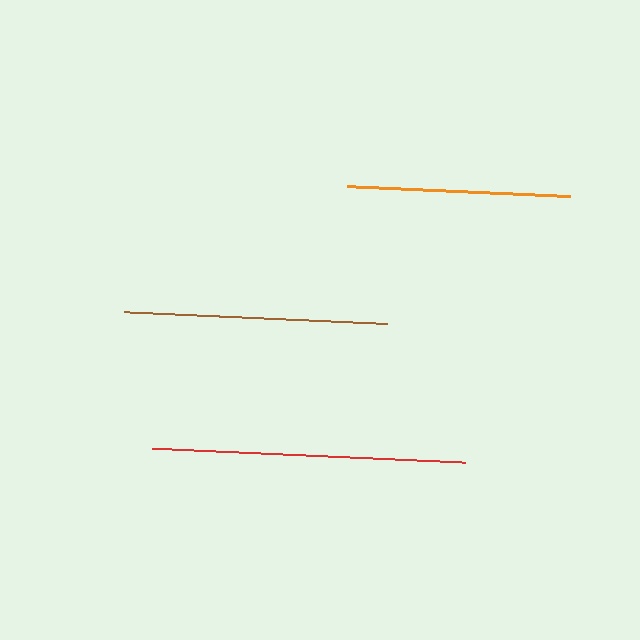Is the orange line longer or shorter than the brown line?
The brown line is longer than the orange line.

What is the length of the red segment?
The red segment is approximately 313 pixels long.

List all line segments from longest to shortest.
From longest to shortest: red, brown, orange.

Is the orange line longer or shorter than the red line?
The red line is longer than the orange line.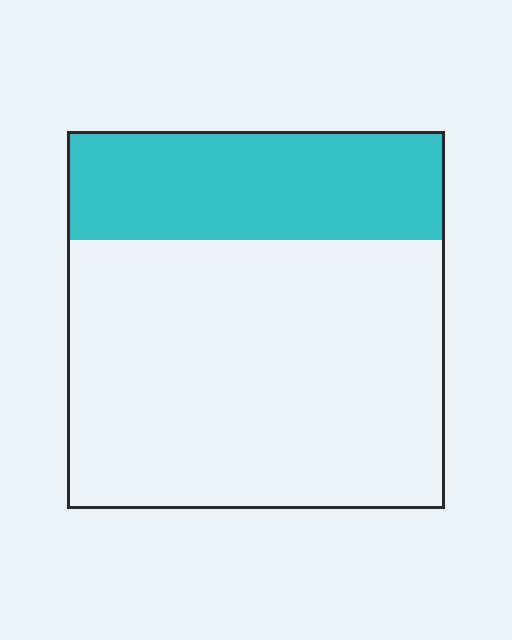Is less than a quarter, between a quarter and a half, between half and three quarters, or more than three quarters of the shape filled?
Between a quarter and a half.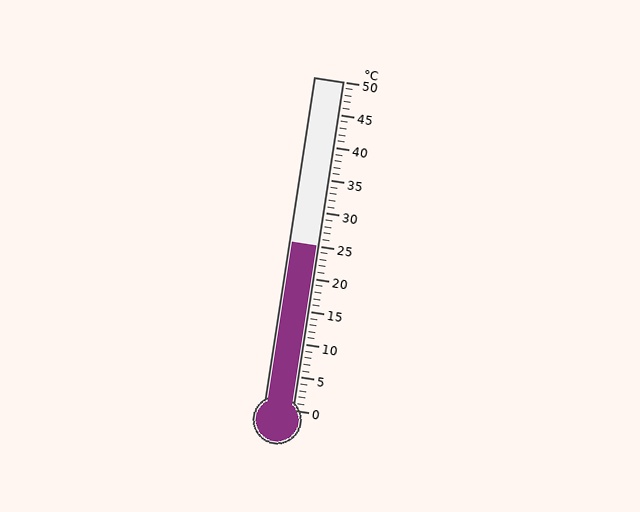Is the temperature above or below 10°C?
The temperature is above 10°C.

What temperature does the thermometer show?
The thermometer shows approximately 25°C.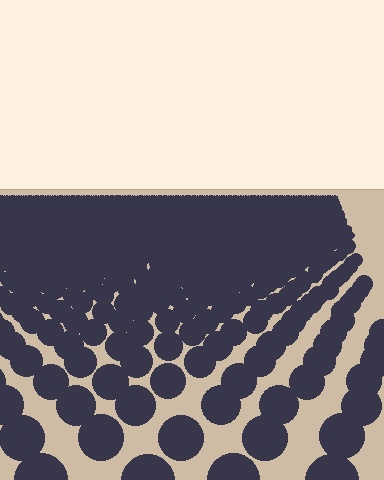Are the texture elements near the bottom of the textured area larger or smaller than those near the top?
Larger. Near the bottom, elements are closer to the viewer and appear at a bigger on-screen size.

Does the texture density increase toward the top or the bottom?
Density increases toward the top.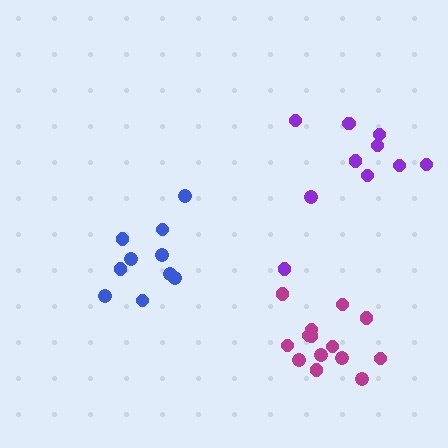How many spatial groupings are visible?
There are 3 spatial groupings.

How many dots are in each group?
Group 1: 10 dots, Group 2: 14 dots, Group 3: 10 dots (34 total).